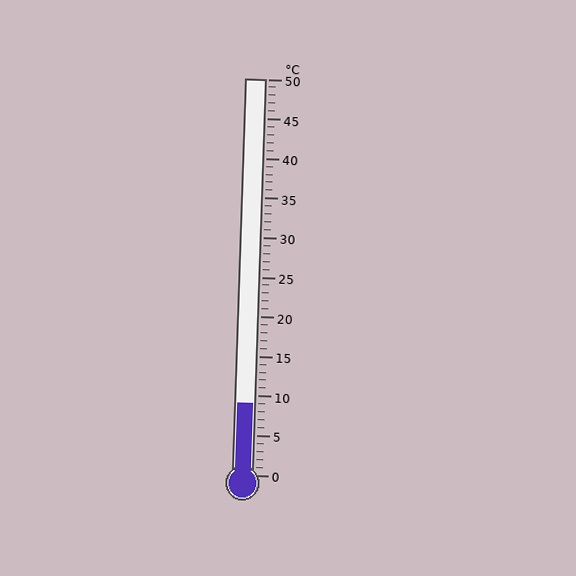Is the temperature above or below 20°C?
The temperature is below 20°C.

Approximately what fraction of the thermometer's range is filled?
The thermometer is filled to approximately 20% of its range.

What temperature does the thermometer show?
The thermometer shows approximately 9°C.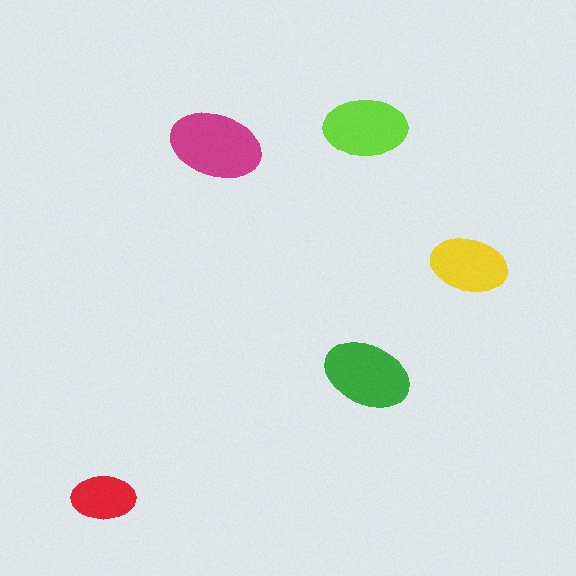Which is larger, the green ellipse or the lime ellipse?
The green one.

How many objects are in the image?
There are 5 objects in the image.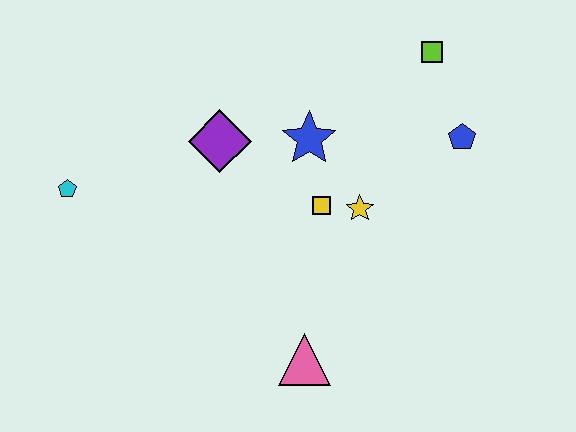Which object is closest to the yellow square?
The yellow star is closest to the yellow square.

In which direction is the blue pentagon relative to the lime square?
The blue pentagon is below the lime square.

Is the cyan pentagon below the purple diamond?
Yes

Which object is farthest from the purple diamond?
The blue pentagon is farthest from the purple diamond.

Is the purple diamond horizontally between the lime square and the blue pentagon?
No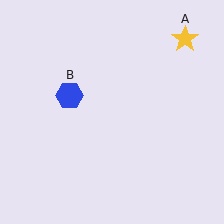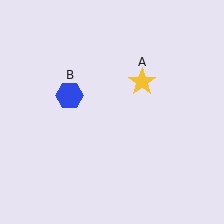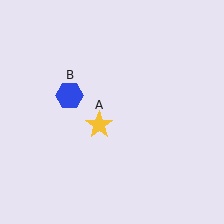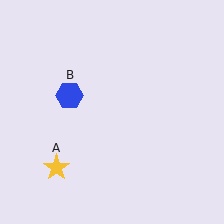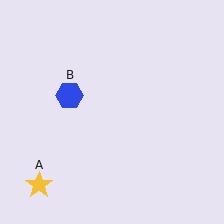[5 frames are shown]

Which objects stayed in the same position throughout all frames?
Blue hexagon (object B) remained stationary.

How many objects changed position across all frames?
1 object changed position: yellow star (object A).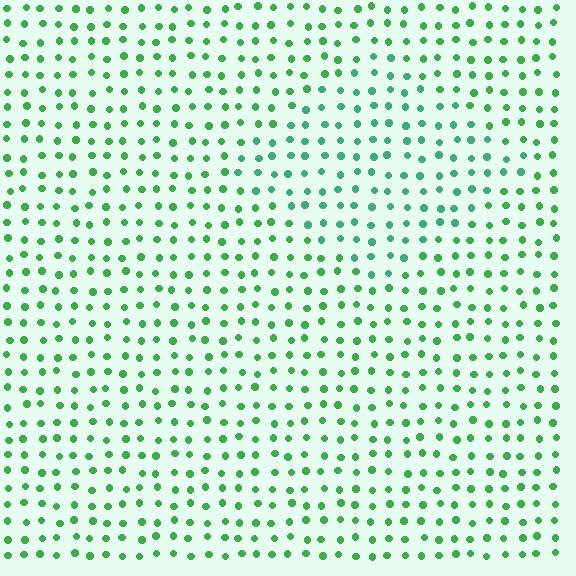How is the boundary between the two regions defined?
The boundary is defined purely by a slight shift in hue (about 28 degrees). Spacing, size, and orientation are identical on both sides.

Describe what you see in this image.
The image is filled with small green elements in a uniform arrangement. A diamond-shaped region is visible where the elements are tinted to a slightly different hue, forming a subtle color boundary.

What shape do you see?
I see a diamond.